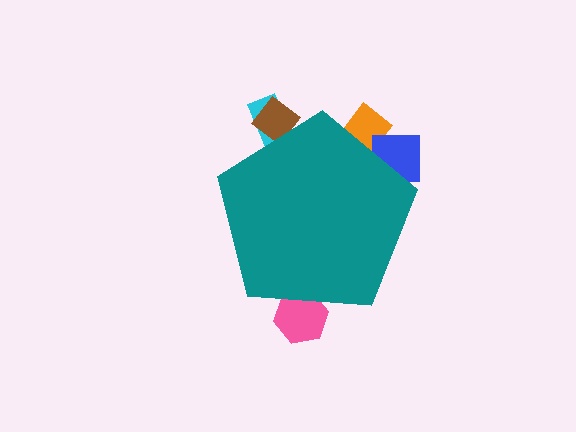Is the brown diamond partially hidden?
Yes, the brown diamond is partially hidden behind the teal pentagon.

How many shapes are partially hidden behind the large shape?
5 shapes are partially hidden.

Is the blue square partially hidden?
Yes, the blue square is partially hidden behind the teal pentagon.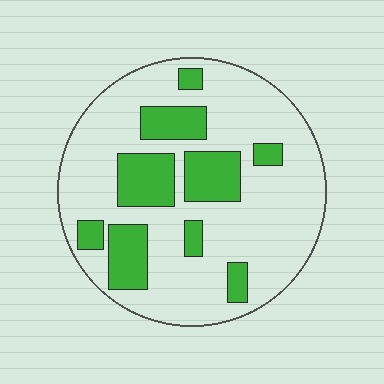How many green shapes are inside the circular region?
9.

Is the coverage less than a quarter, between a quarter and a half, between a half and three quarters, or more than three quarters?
Between a quarter and a half.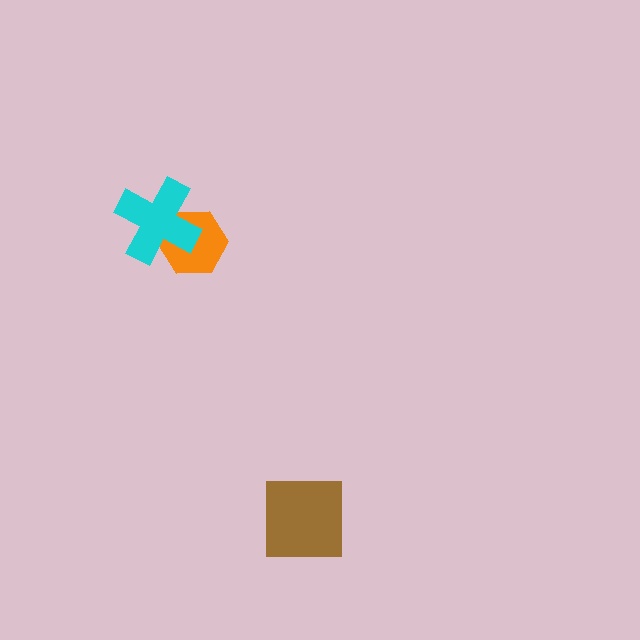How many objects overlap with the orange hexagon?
1 object overlaps with the orange hexagon.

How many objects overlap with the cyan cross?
1 object overlaps with the cyan cross.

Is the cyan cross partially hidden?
No, no other shape covers it.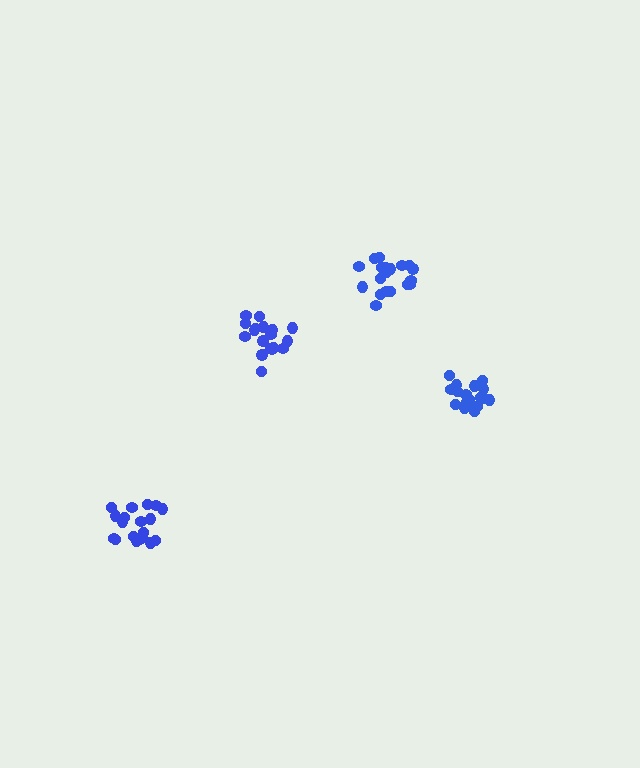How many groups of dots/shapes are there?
There are 4 groups.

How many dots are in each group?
Group 1: 19 dots, Group 2: 19 dots, Group 3: 19 dots, Group 4: 20 dots (77 total).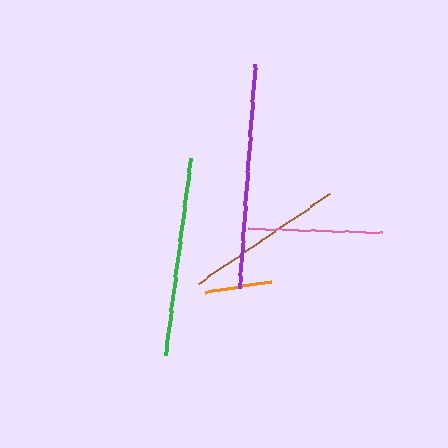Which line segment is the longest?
The purple line is the longest at approximately 223 pixels.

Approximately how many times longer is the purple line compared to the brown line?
The purple line is approximately 1.4 times the length of the brown line.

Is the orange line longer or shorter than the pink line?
The pink line is longer than the orange line.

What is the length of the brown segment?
The brown segment is approximately 160 pixels long.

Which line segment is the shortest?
The orange line is the shortest at approximately 67 pixels.